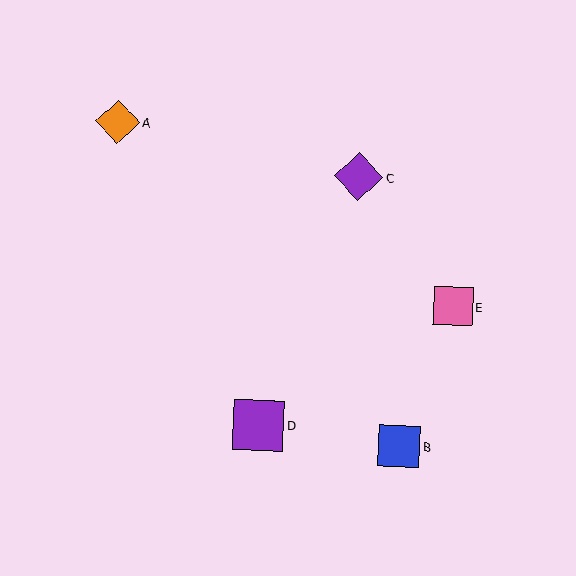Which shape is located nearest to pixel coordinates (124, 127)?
The orange diamond (labeled A) at (118, 122) is nearest to that location.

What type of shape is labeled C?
Shape C is a purple diamond.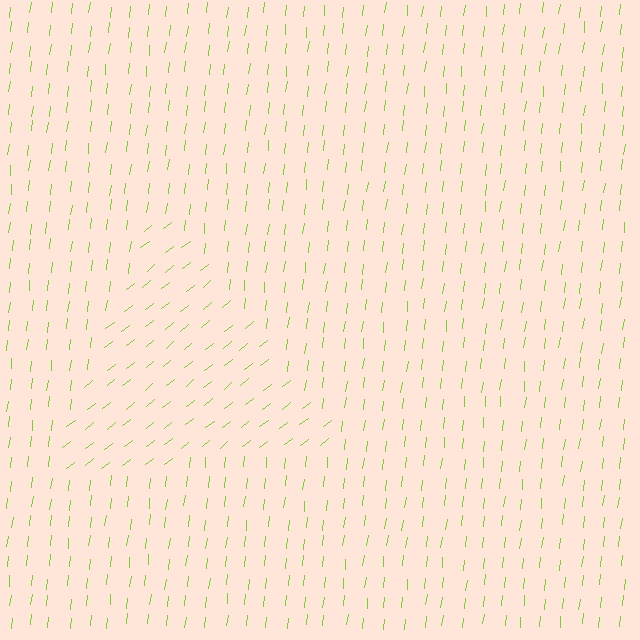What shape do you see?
I see a triangle.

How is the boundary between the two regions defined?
The boundary is defined purely by a change in line orientation (approximately 45 degrees difference). All lines are the same color and thickness.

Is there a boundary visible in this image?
Yes, there is a texture boundary formed by a change in line orientation.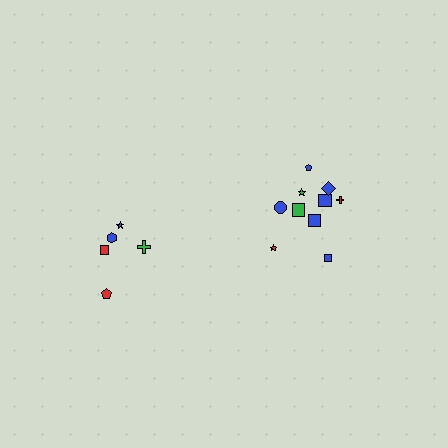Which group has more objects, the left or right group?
The right group.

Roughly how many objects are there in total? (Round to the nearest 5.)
Roughly 15 objects in total.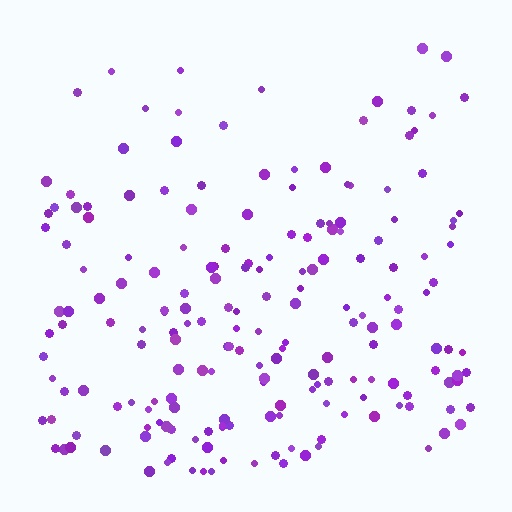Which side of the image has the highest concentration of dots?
The bottom.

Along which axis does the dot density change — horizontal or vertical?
Vertical.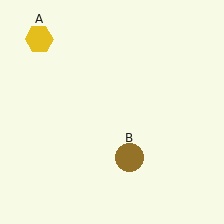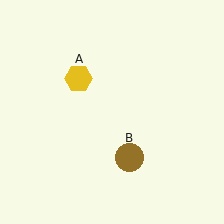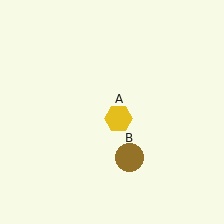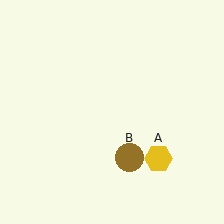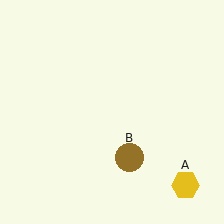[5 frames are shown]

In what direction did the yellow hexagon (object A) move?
The yellow hexagon (object A) moved down and to the right.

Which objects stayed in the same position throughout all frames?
Brown circle (object B) remained stationary.